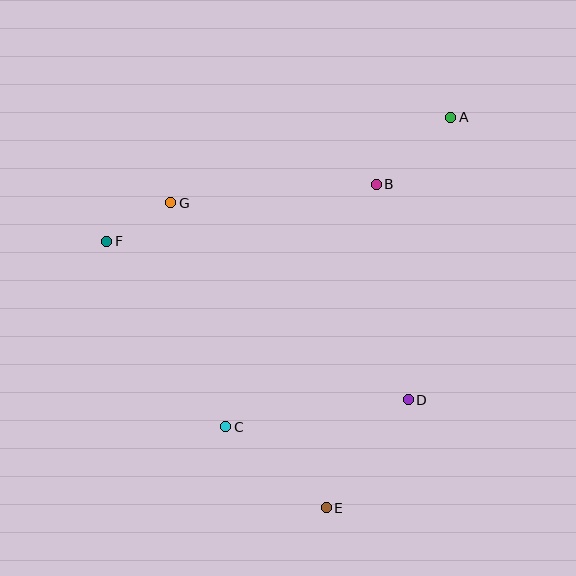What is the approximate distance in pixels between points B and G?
The distance between B and G is approximately 207 pixels.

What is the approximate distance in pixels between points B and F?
The distance between B and F is approximately 276 pixels.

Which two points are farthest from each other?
Points A and E are farthest from each other.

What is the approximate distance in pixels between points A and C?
The distance between A and C is approximately 383 pixels.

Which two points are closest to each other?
Points F and G are closest to each other.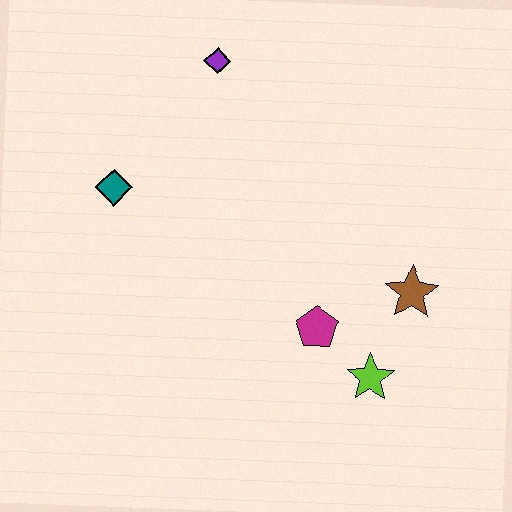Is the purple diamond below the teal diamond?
No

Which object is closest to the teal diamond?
The purple diamond is closest to the teal diamond.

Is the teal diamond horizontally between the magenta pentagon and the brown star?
No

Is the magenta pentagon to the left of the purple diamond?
No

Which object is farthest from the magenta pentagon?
The purple diamond is farthest from the magenta pentagon.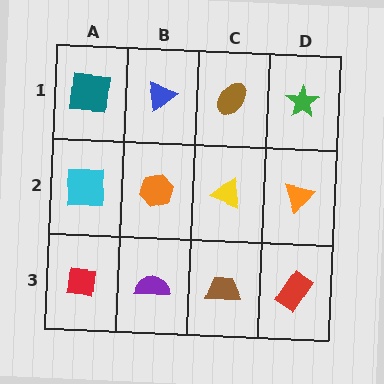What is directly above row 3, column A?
A cyan square.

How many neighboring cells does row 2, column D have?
3.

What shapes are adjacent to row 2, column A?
A teal square (row 1, column A), a red square (row 3, column A), an orange hexagon (row 2, column B).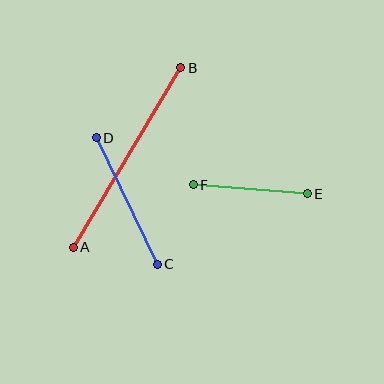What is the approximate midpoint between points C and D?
The midpoint is at approximately (127, 201) pixels.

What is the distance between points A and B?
The distance is approximately 209 pixels.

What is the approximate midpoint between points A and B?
The midpoint is at approximately (127, 157) pixels.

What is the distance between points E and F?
The distance is approximately 115 pixels.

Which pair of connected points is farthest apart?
Points A and B are farthest apart.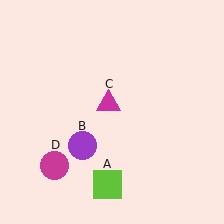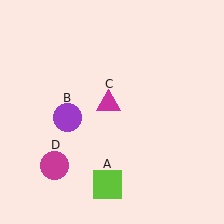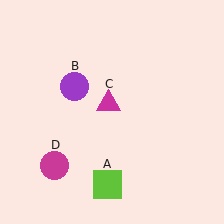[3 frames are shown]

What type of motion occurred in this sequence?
The purple circle (object B) rotated clockwise around the center of the scene.